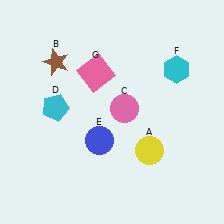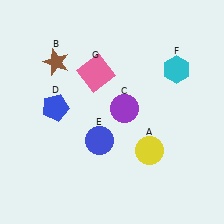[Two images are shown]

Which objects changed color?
C changed from pink to purple. D changed from cyan to blue.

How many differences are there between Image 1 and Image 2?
There are 2 differences between the two images.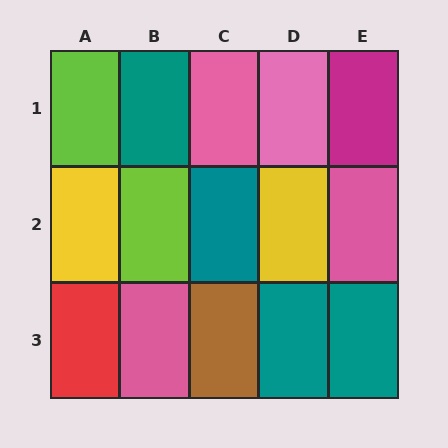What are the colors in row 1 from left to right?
Lime, teal, pink, pink, magenta.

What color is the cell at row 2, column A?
Yellow.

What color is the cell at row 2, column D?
Yellow.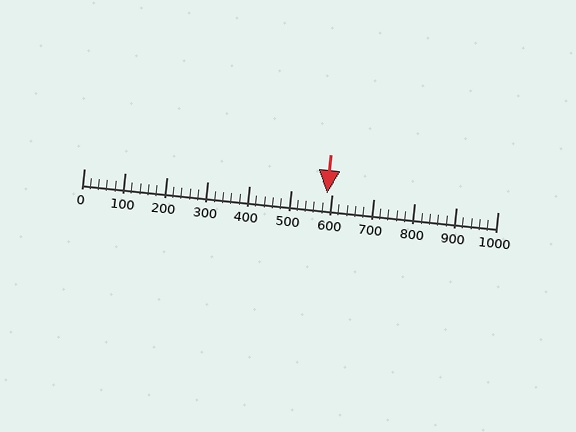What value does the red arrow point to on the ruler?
The red arrow points to approximately 589.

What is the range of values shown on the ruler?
The ruler shows values from 0 to 1000.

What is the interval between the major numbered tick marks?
The major tick marks are spaced 100 units apart.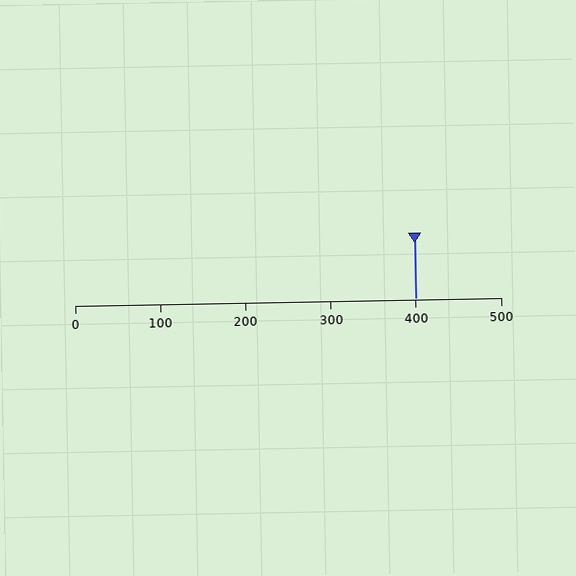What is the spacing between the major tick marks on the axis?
The major ticks are spaced 100 apart.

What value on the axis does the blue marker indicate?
The marker indicates approximately 400.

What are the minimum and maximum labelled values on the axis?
The axis runs from 0 to 500.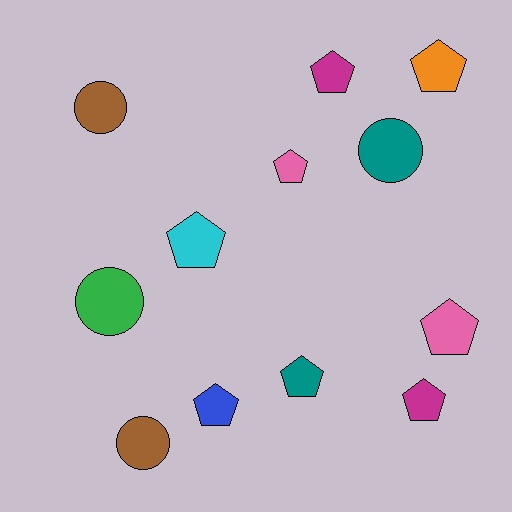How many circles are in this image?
There are 4 circles.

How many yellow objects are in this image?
There are no yellow objects.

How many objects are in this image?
There are 12 objects.